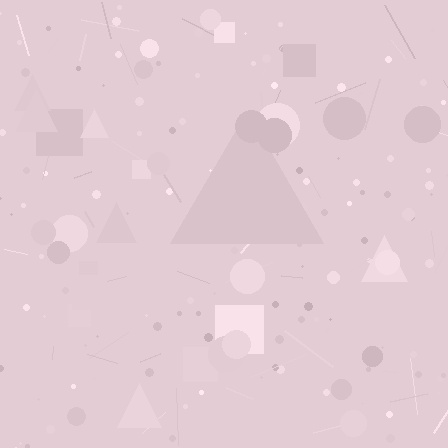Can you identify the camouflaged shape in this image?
The camouflaged shape is a triangle.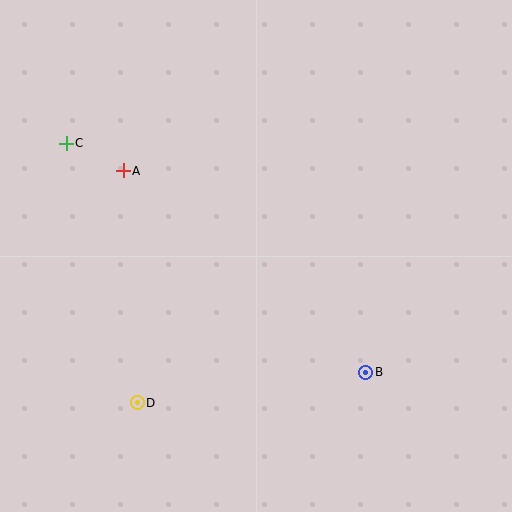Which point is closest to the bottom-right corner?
Point B is closest to the bottom-right corner.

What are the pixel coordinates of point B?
Point B is at (366, 372).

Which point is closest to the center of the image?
Point A at (123, 171) is closest to the center.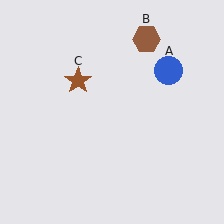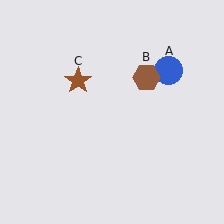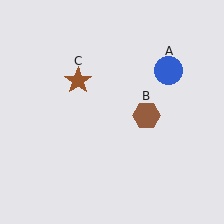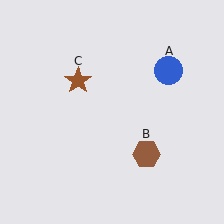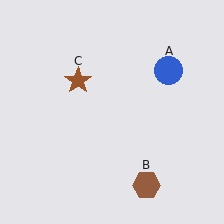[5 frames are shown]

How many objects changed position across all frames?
1 object changed position: brown hexagon (object B).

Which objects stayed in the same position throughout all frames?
Blue circle (object A) and brown star (object C) remained stationary.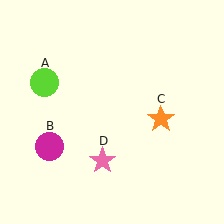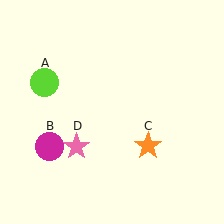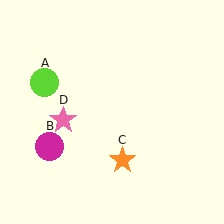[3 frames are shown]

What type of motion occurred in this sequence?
The orange star (object C), pink star (object D) rotated clockwise around the center of the scene.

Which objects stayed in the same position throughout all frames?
Lime circle (object A) and magenta circle (object B) remained stationary.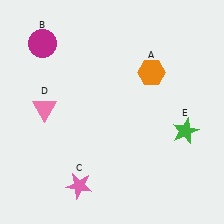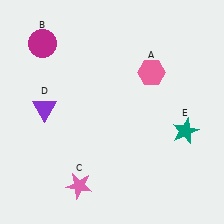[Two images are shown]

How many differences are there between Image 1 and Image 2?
There are 3 differences between the two images.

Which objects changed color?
A changed from orange to pink. D changed from pink to purple. E changed from green to teal.